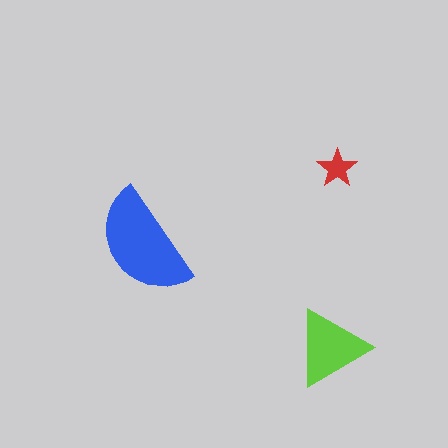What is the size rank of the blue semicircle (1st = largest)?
1st.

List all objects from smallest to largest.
The red star, the lime triangle, the blue semicircle.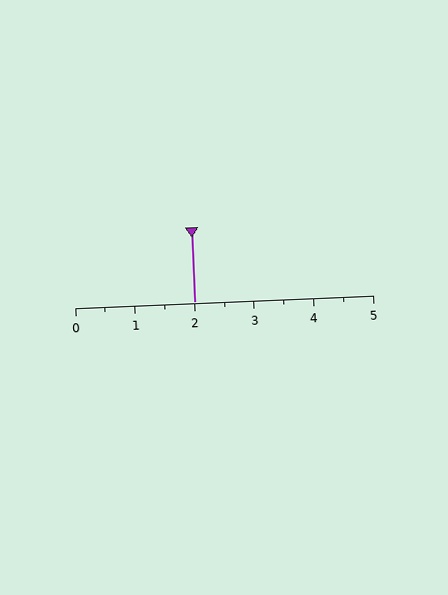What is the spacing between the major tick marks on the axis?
The major ticks are spaced 1 apart.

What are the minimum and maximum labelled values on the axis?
The axis runs from 0 to 5.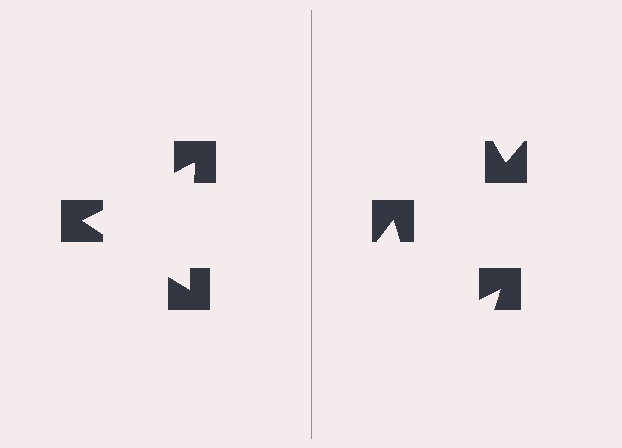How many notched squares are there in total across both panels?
6 — 3 on each side.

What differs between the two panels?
The notched squares are positioned identically on both sides; only the wedge orientations differ. On the left they align to a triangle; on the right they are misaligned.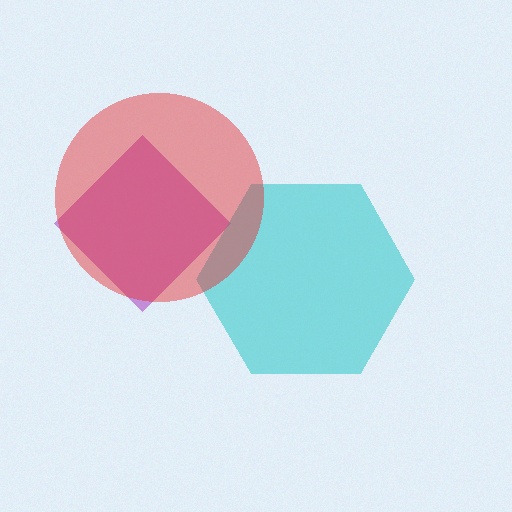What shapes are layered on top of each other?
The layered shapes are: a purple diamond, a cyan hexagon, a red circle.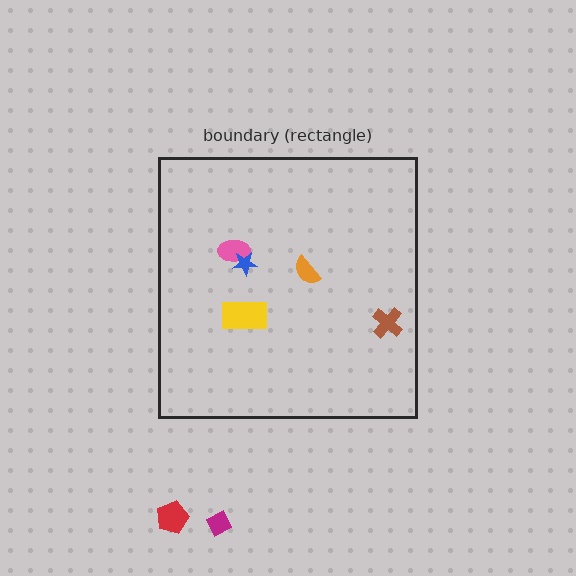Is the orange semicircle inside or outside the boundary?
Inside.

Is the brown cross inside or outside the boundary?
Inside.